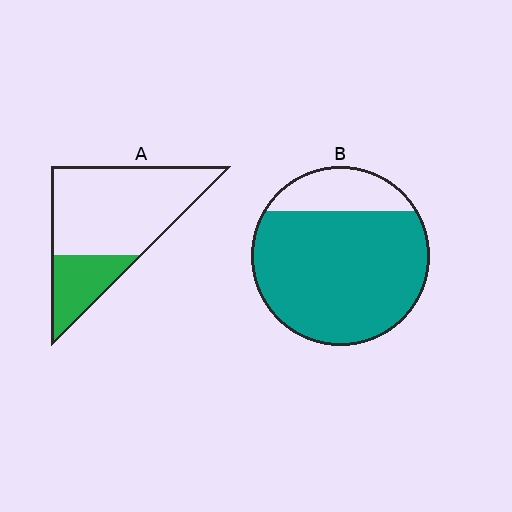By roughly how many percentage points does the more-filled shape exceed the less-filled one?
By roughly 55 percentage points (B over A).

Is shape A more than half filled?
No.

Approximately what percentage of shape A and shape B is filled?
A is approximately 25% and B is approximately 80%.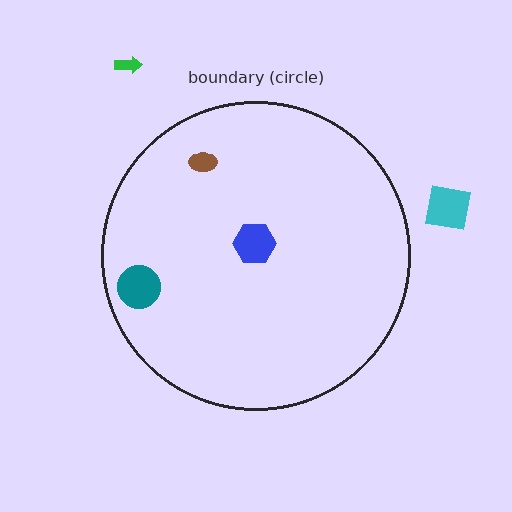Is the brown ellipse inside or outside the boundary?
Inside.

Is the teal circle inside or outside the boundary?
Inside.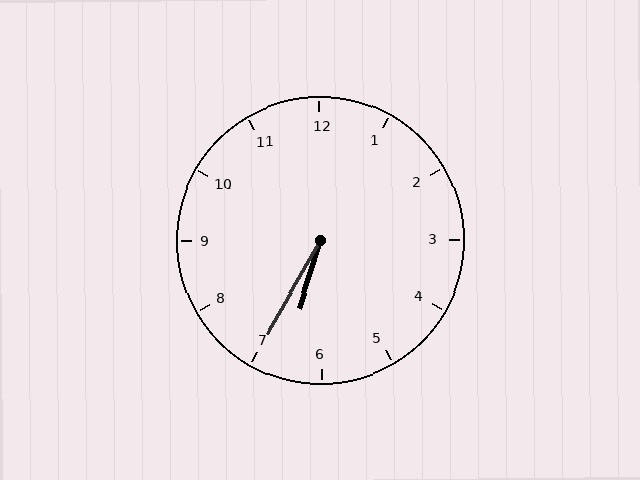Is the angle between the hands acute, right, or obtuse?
It is acute.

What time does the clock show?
6:35.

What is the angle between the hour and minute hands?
Approximately 12 degrees.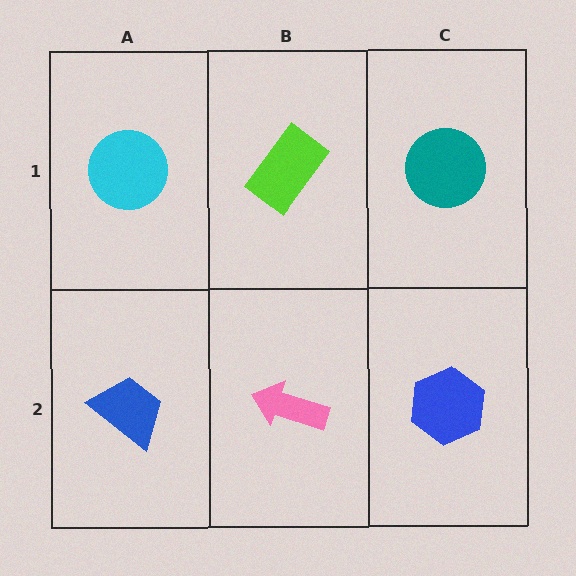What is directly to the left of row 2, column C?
A pink arrow.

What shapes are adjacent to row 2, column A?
A cyan circle (row 1, column A), a pink arrow (row 2, column B).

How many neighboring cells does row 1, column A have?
2.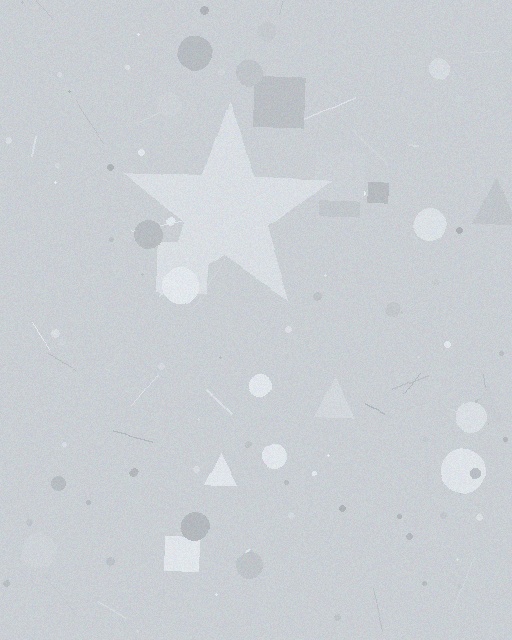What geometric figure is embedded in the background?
A star is embedded in the background.